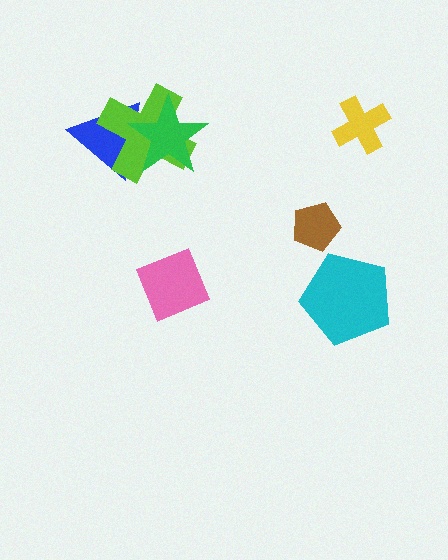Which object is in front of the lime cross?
The green star is in front of the lime cross.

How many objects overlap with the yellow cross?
0 objects overlap with the yellow cross.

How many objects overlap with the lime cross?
2 objects overlap with the lime cross.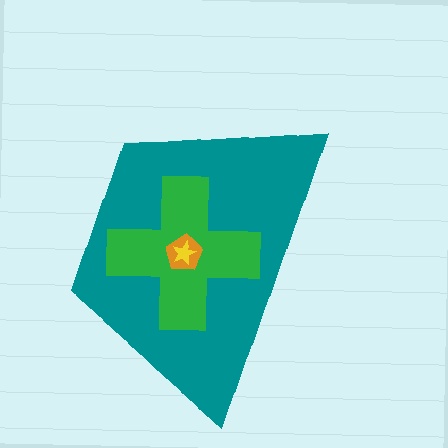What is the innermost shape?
The yellow star.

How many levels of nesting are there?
4.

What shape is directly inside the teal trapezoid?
The green cross.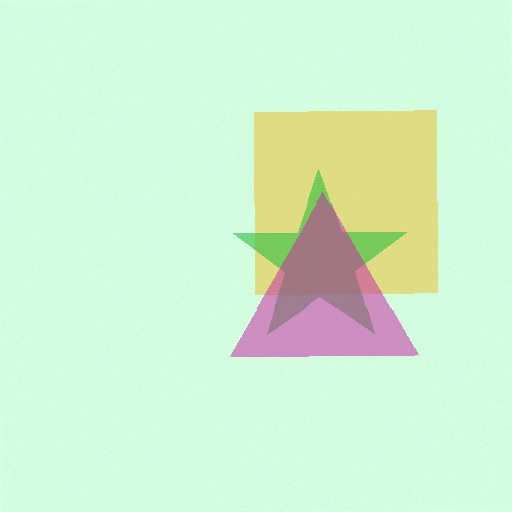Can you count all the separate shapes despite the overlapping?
Yes, there are 3 separate shapes.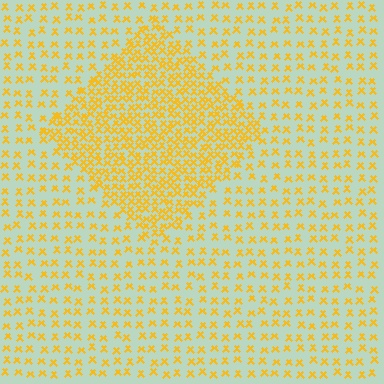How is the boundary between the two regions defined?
The boundary is defined by a change in element density (approximately 2.4x ratio). All elements are the same color, size, and shape.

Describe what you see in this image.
The image contains small yellow elements arranged at two different densities. A diamond-shaped region is visible where the elements are more densely packed than the surrounding area.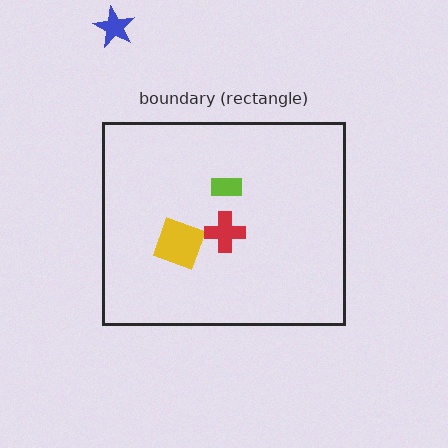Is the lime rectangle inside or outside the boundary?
Inside.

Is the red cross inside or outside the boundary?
Inside.